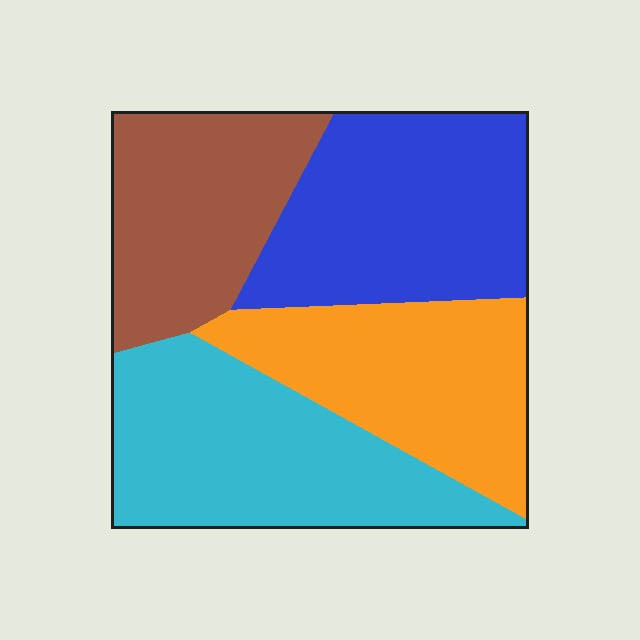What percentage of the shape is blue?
Blue covers around 25% of the shape.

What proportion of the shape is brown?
Brown covers 21% of the shape.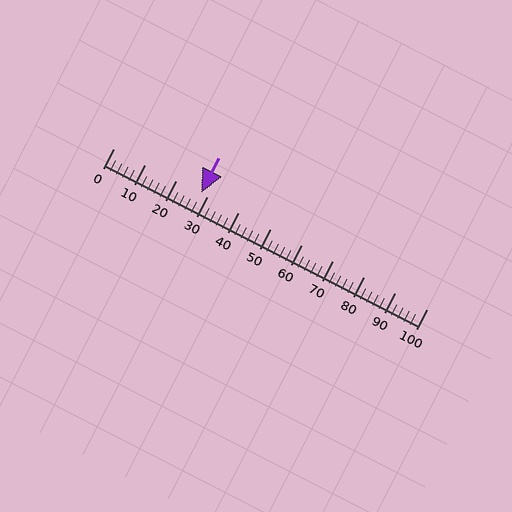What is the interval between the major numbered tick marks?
The major tick marks are spaced 10 units apart.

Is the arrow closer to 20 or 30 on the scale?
The arrow is closer to 30.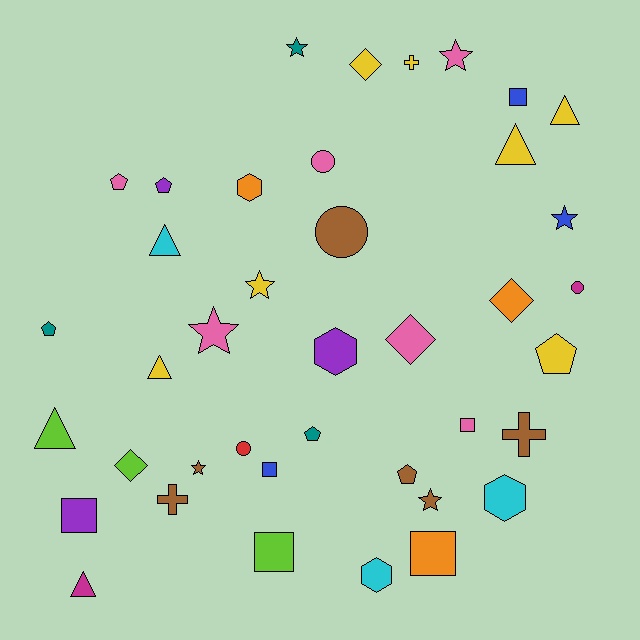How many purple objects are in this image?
There are 3 purple objects.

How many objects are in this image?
There are 40 objects.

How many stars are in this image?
There are 7 stars.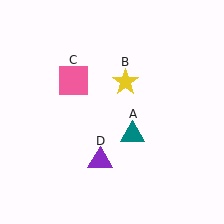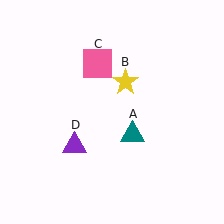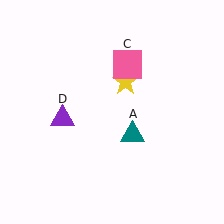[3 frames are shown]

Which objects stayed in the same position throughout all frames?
Teal triangle (object A) and yellow star (object B) remained stationary.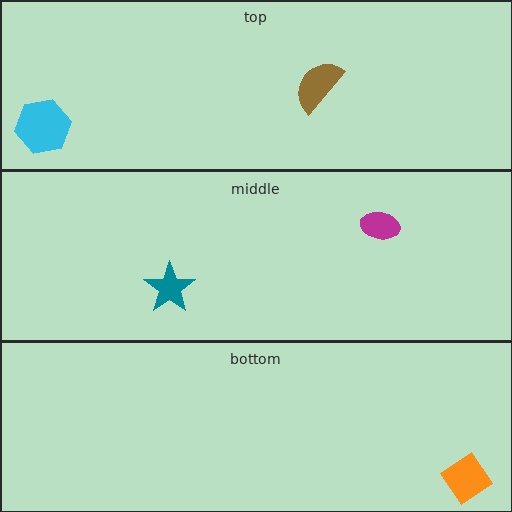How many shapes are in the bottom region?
1.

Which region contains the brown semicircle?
The top region.